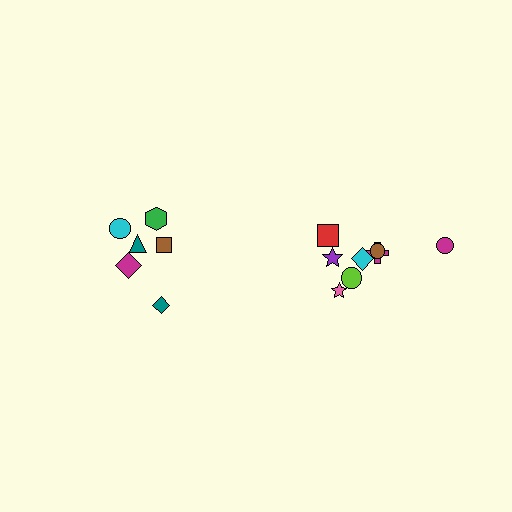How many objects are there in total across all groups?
There are 14 objects.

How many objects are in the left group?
There are 6 objects.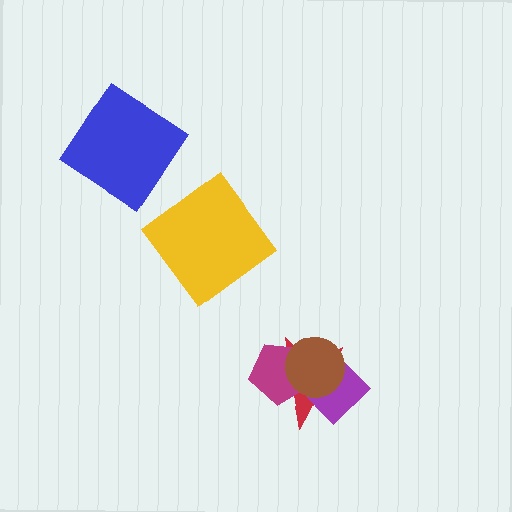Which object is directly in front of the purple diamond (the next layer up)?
The magenta pentagon is directly in front of the purple diamond.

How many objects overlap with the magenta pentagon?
3 objects overlap with the magenta pentagon.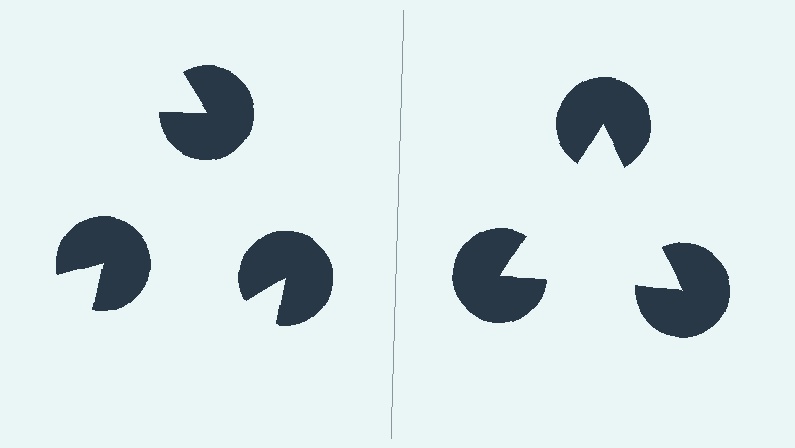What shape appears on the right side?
An illusory triangle.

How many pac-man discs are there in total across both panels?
6 — 3 on each side.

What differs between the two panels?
The pac-man discs are positioned identically on both sides; only the wedge orientations differ. On the right they align to a triangle; on the left they are misaligned.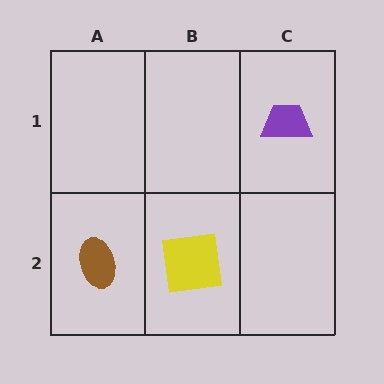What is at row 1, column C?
A purple trapezoid.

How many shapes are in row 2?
2 shapes.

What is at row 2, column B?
A yellow square.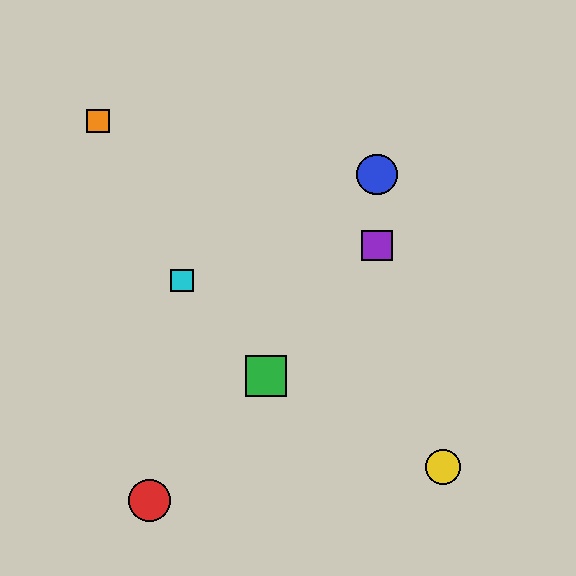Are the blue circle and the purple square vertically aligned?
Yes, both are at x≈377.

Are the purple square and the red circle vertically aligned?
No, the purple square is at x≈377 and the red circle is at x≈150.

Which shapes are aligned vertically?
The blue circle, the purple square are aligned vertically.